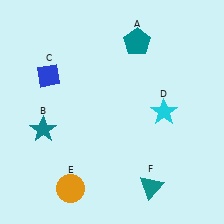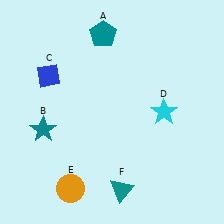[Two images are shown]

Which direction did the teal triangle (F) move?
The teal triangle (F) moved left.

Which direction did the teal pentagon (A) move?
The teal pentagon (A) moved left.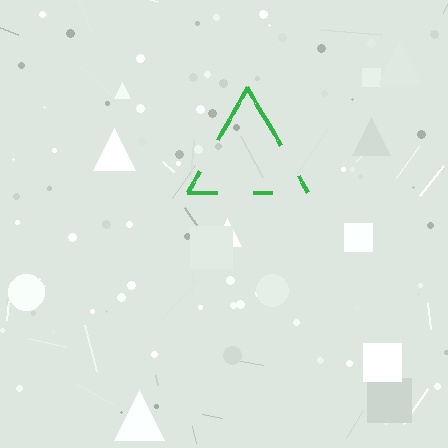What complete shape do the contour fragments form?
The contour fragments form a triangle.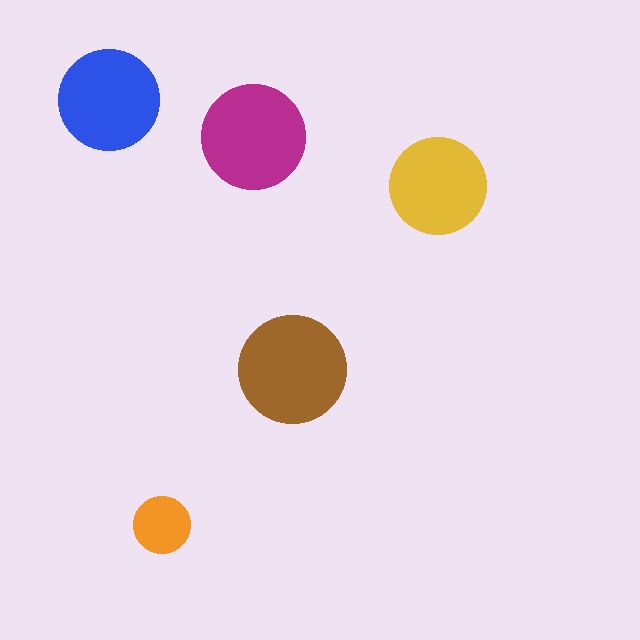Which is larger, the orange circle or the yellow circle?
The yellow one.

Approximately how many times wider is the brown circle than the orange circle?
About 2 times wider.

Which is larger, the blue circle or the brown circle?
The brown one.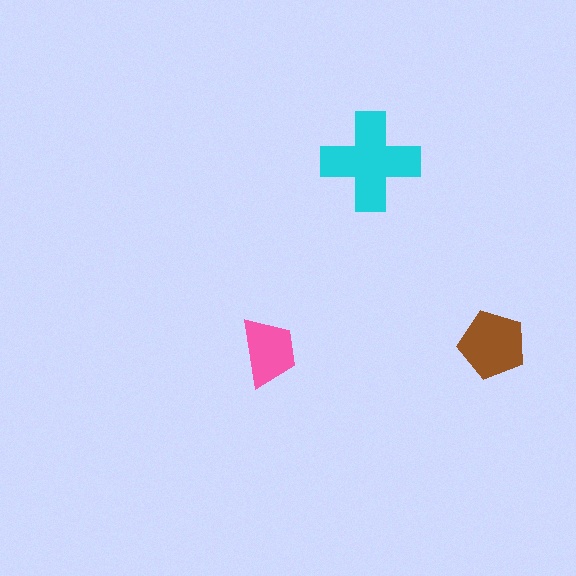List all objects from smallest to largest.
The pink trapezoid, the brown pentagon, the cyan cross.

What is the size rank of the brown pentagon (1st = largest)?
2nd.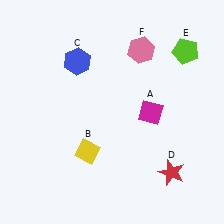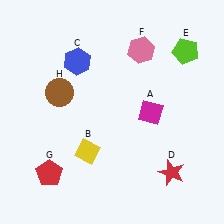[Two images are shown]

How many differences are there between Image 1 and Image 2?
There are 2 differences between the two images.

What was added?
A red pentagon (G), a brown circle (H) were added in Image 2.